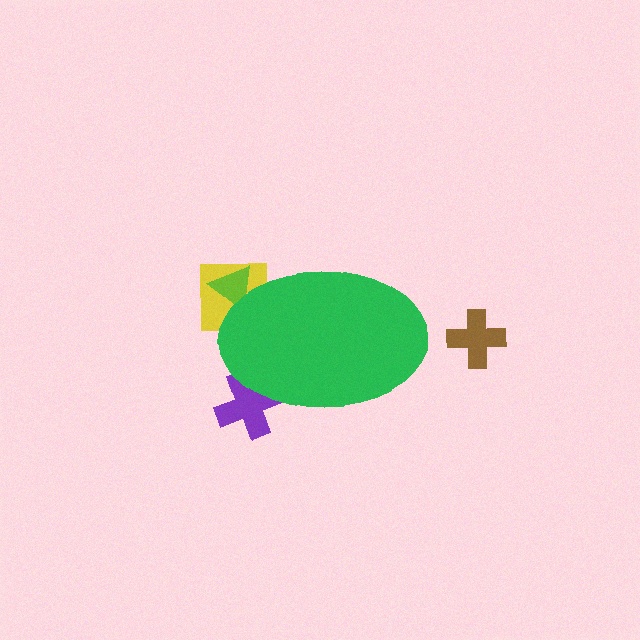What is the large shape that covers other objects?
A green ellipse.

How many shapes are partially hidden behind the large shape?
3 shapes are partially hidden.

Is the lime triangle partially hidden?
Yes, the lime triangle is partially hidden behind the green ellipse.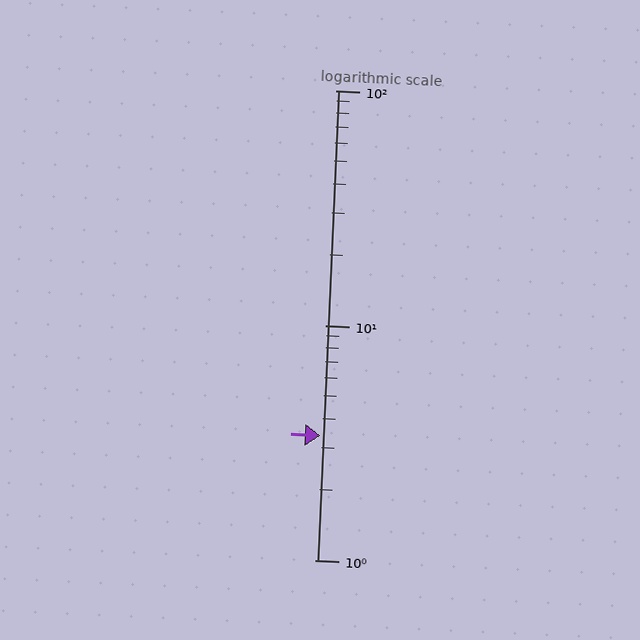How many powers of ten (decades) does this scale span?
The scale spans 2 decades, from 1 to 100.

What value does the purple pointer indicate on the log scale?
The pointer indicates approximately 3.4.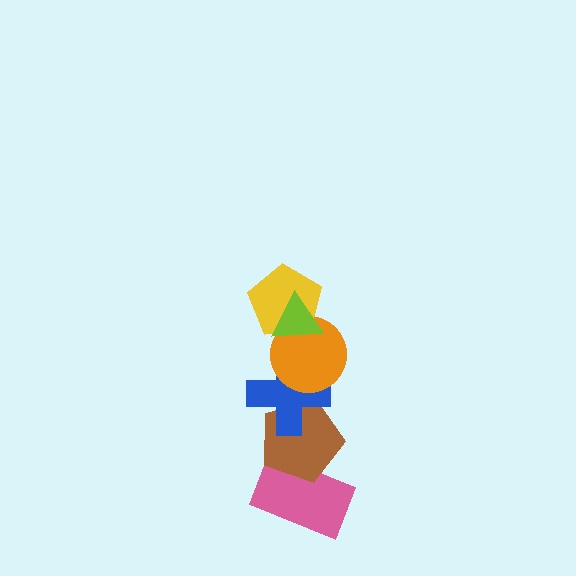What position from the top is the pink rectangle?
The pink rectangle is 6th from the top.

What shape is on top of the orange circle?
The yellow pentagon is on top of the orange circle.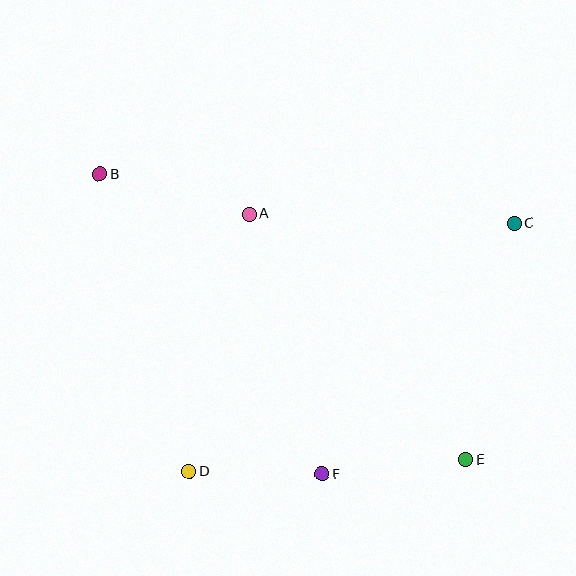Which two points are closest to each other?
Points D and F are closest to each other.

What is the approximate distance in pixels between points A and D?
The distance between A and D is approximately 264 pixels.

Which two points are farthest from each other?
Points B and E are farthest from each other.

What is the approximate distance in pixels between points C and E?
The distance between C and E is approximately 241 pixels.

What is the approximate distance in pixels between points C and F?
The distance between C and F is approximately 316 pixels.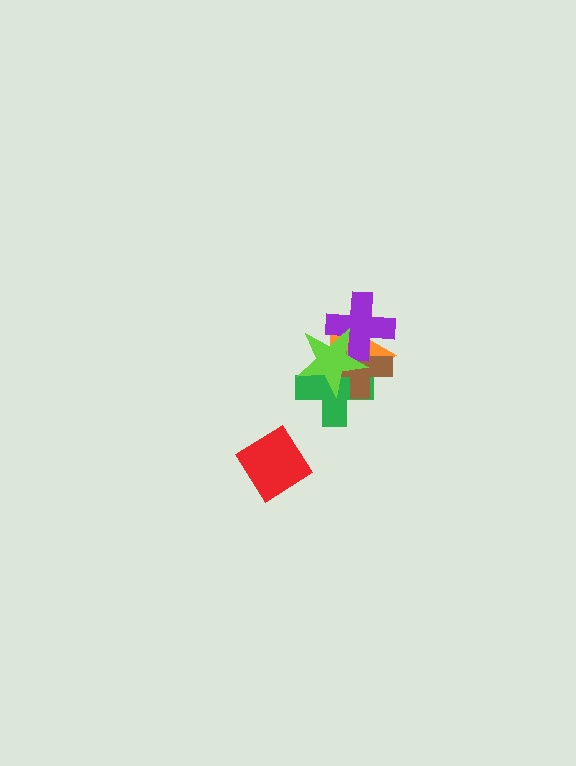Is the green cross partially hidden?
Yes, it is partially covered by another shape.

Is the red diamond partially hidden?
No, no other shape covers it.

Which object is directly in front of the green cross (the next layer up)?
The brown cross is directly in front of the green cross.